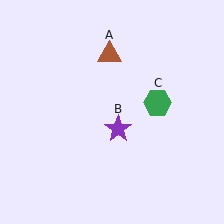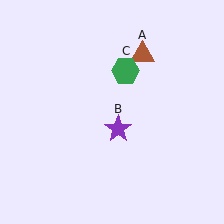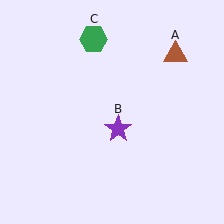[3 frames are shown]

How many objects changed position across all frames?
2 objects changed position: brown triangle (object A), green hexagon (object C).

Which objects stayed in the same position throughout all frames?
Purple star (object B) remained stationary.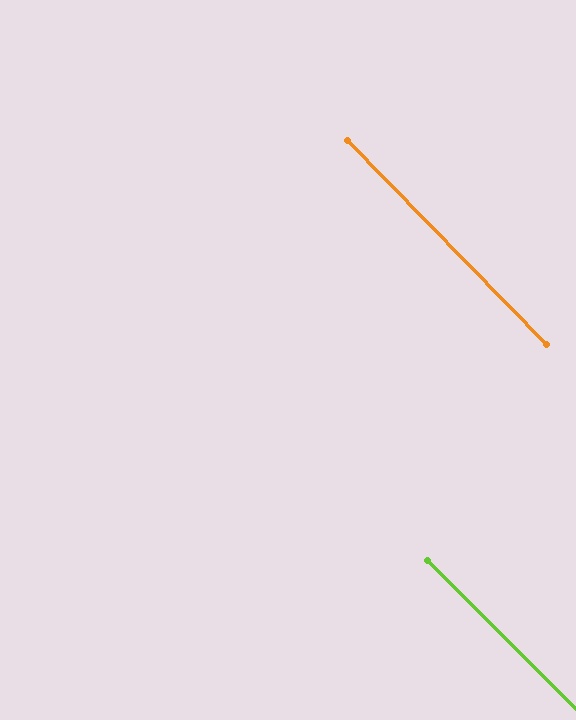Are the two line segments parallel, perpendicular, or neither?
Parallel — their directions differ by only 0.7°.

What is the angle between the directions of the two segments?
Approximately 1 degree.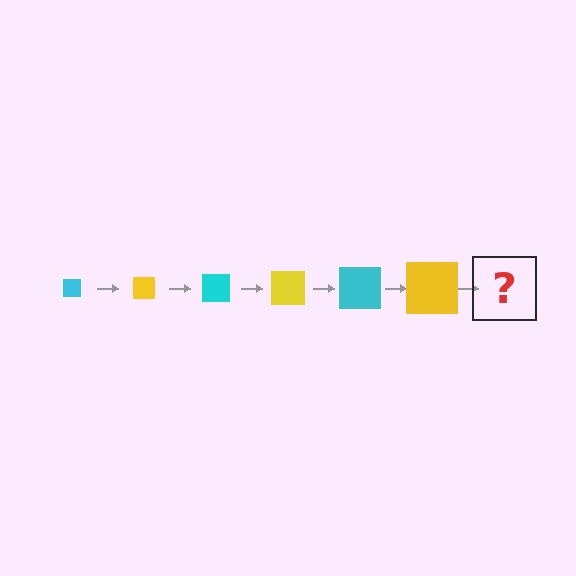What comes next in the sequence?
The next element should be a cyan square, larger than the previous one.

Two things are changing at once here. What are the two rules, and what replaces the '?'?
The two rules are that the square grows larger each step and the color cycles through cyan and yellow. The '?' should be a cyan square, larger than the previous one.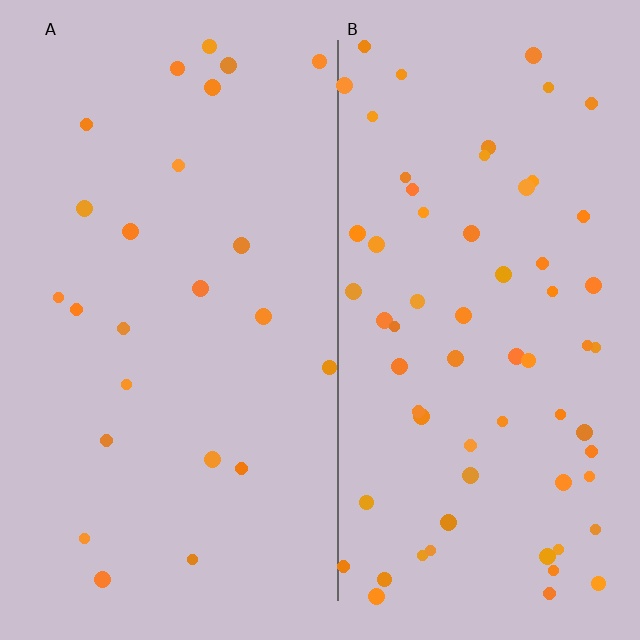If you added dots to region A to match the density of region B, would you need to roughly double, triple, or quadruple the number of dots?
Approximately triple.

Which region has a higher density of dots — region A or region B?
B (the right).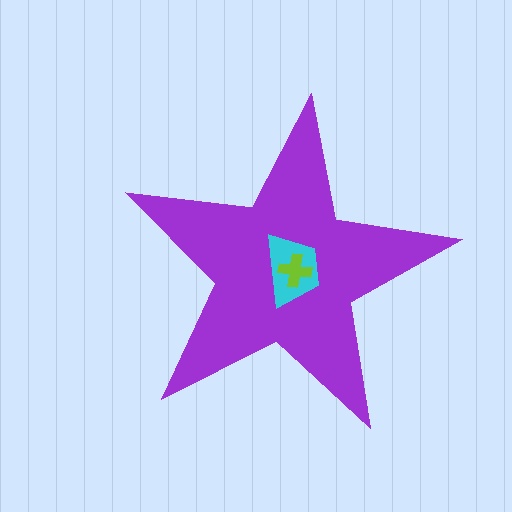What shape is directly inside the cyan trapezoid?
The lime cross.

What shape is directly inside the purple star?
The cyan trapezoid.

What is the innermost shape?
The lime cross.